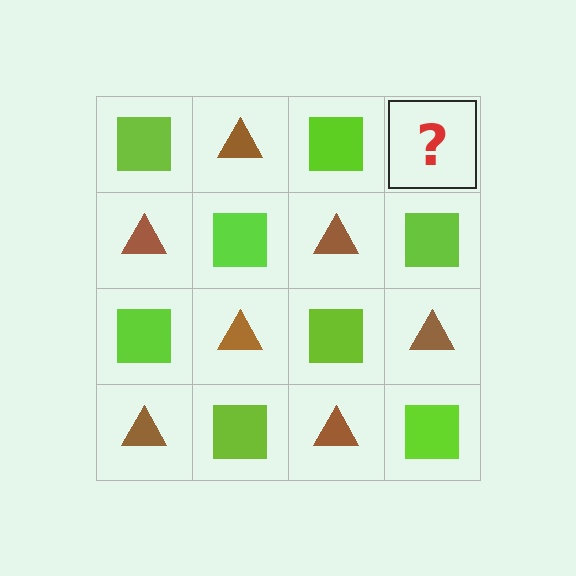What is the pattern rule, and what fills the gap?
The rule is that it alternates lime square and brown triangle in a checkerboard pattern. The gap should be filled with a brown triangle.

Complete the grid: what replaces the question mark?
The question mark should be replaced with a brown triangle.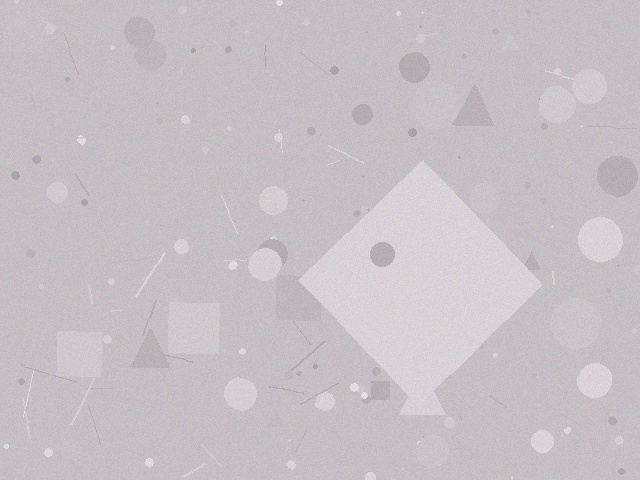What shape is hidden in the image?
A diamond is hidden in the image.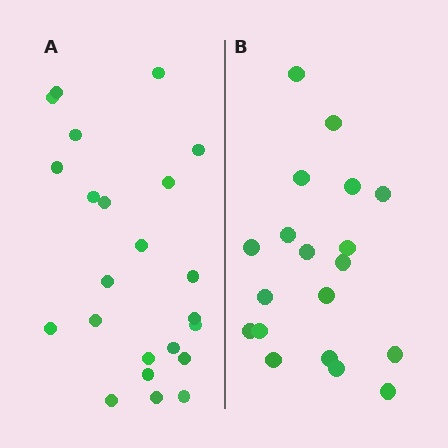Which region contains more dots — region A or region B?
Region A (the left region) has more dots.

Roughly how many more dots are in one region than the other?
Region A has about 4 more dots than region B.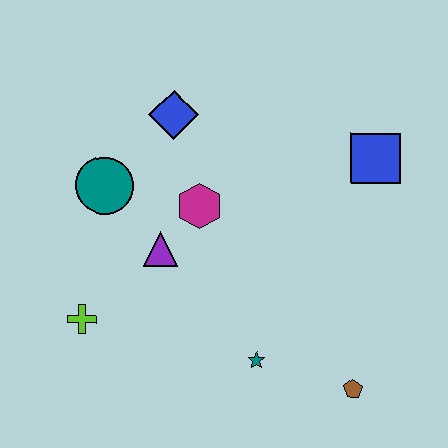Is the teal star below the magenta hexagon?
Yes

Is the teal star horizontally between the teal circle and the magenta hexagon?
No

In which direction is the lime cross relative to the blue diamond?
The lime cross is below the blue diamond.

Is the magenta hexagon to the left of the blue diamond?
No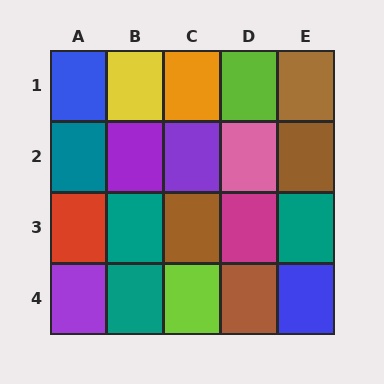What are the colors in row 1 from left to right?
Blue, yellow, orange, lime, brown.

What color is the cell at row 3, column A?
Red.